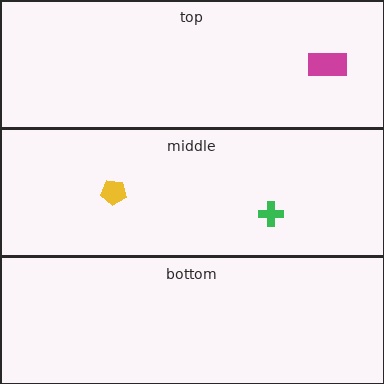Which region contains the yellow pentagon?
The middle region.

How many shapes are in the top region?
1.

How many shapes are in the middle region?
2.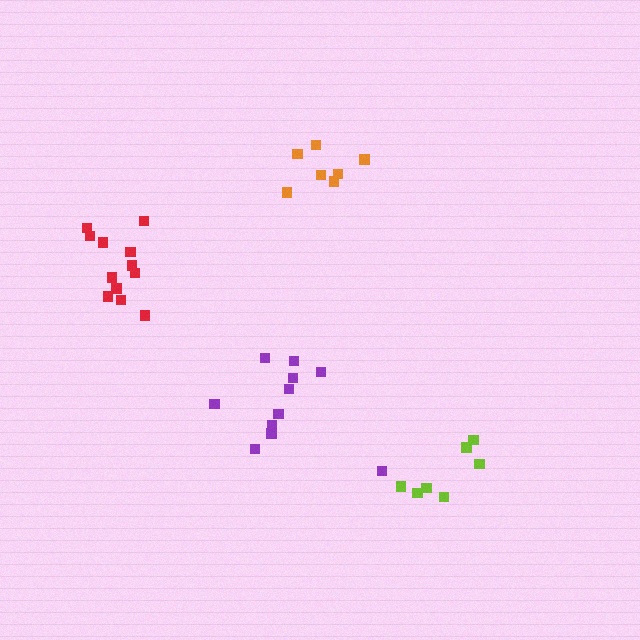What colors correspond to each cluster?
The clusters are colored: purple, lime, red, orange.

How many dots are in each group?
Group 1: 11 dots, Group 2: 7 dots, Group 3: 12 dots, Group 4: 7 dots (37 total).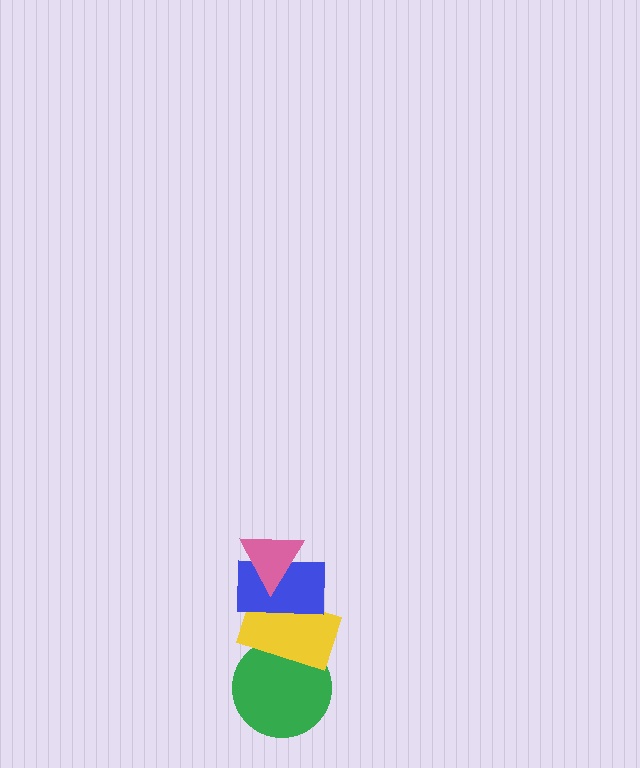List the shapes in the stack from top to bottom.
From top to bottom: the pink triangle, the blue rectangle, the yellow rectangle, the green circle.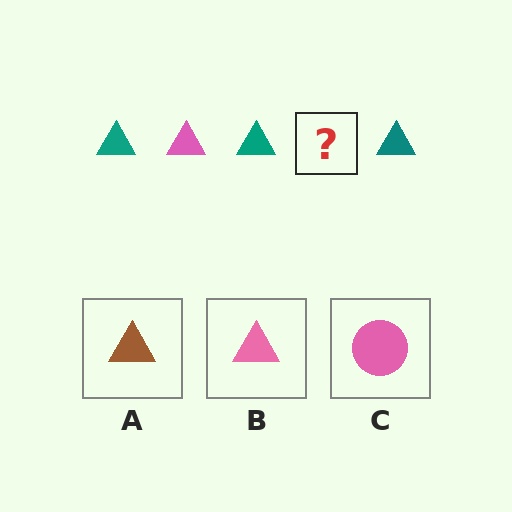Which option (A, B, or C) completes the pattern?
B.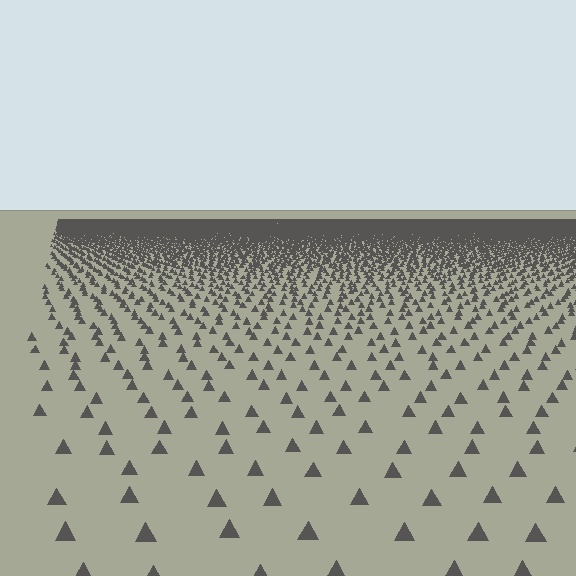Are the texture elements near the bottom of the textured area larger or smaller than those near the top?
Larger. Near the bottom, elements are closer to the viewer and appear at a bigger on-screen size.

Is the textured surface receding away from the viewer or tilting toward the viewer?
The surface is receding away from the viewer. Texture elements get smaller and denser toward the top.